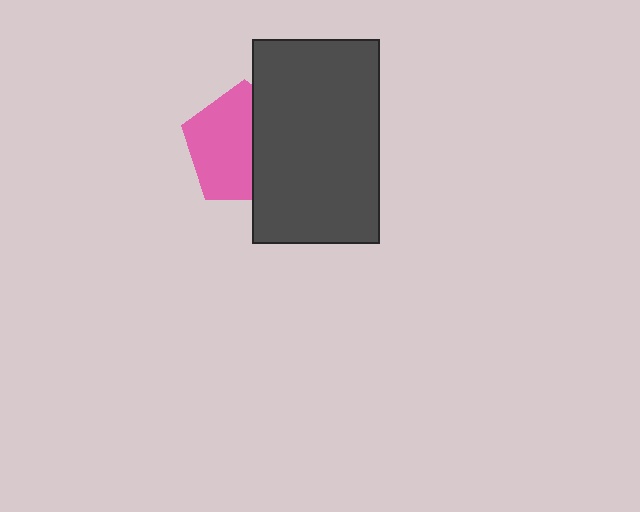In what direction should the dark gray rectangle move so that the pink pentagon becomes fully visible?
The dark gray rectangle should move right. That is the shortest direction to clear the overlap and leave the pink pentagon fully visible.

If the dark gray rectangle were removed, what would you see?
You would see the complete pink pentagon.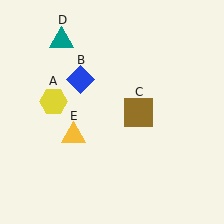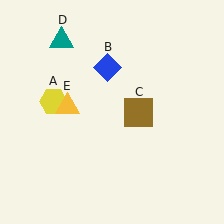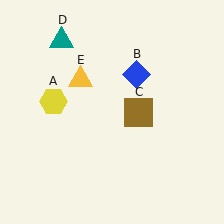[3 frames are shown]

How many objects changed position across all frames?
2 objects changed position: blue diamond (object B), yellow triangle (object E).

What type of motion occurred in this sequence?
The blue diamond (object B), yellow triangle (object E) rotated clockwise around the center of the scene.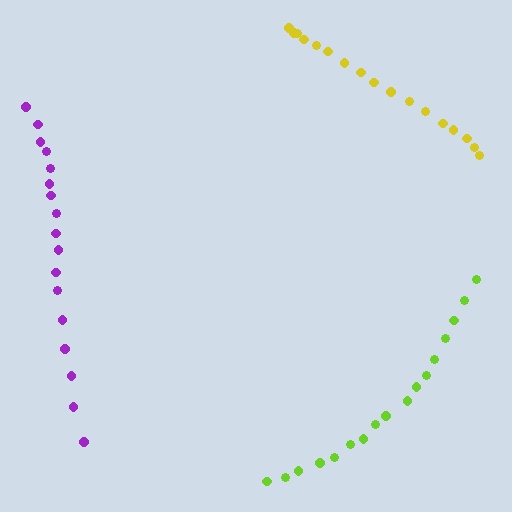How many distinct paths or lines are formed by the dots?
There are 3 distinct paths.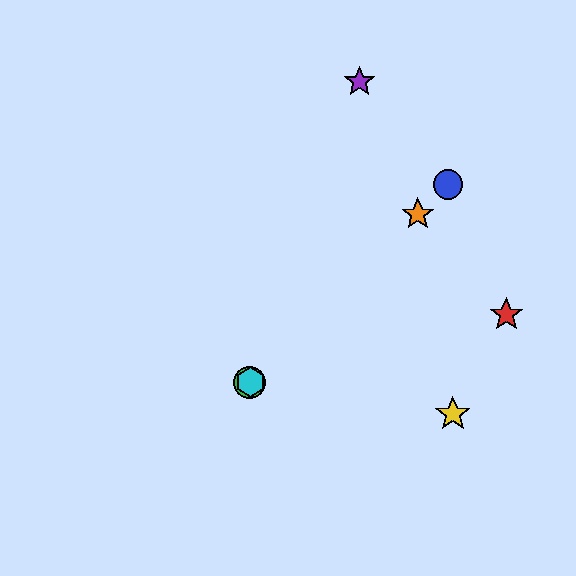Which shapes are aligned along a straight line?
The blue circle, the green circle, the orange star, the cyan hexagon are aligned along a straight line.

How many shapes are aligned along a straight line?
4 shapes (the blue circle, the green circle, the orange star, the cyan hexagon) are aligned along a straight line.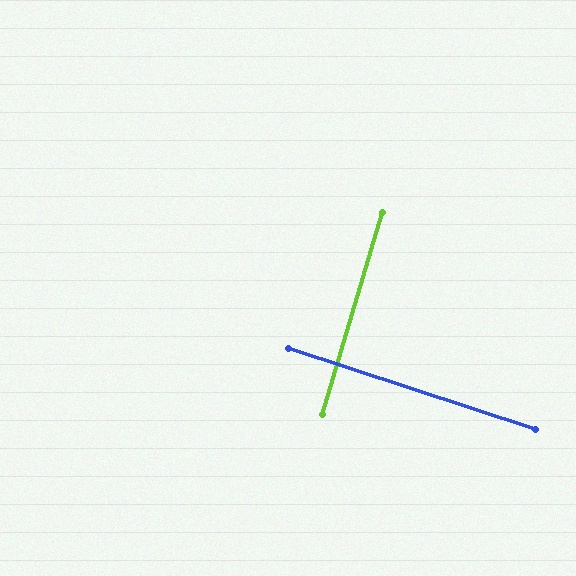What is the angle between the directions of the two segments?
Approximately 88 degrees.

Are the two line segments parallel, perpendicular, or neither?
Perpendicular — they meet at approximately 88°.